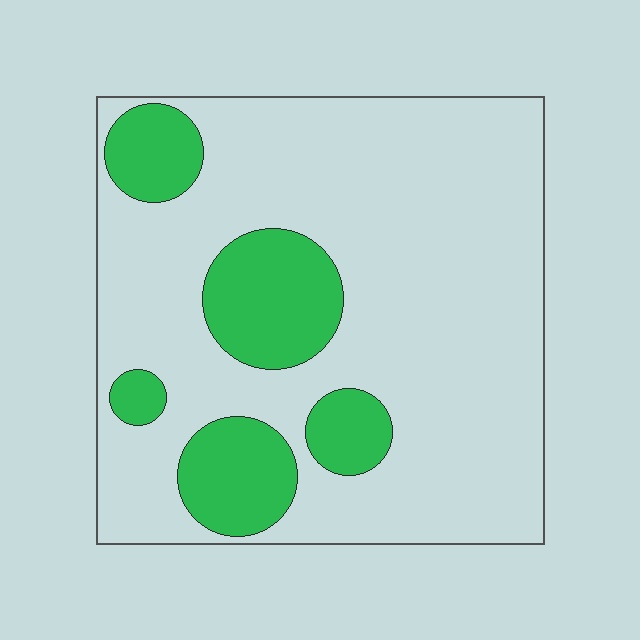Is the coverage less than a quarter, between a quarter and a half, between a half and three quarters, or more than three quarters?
Less than a quarter.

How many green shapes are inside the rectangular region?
5.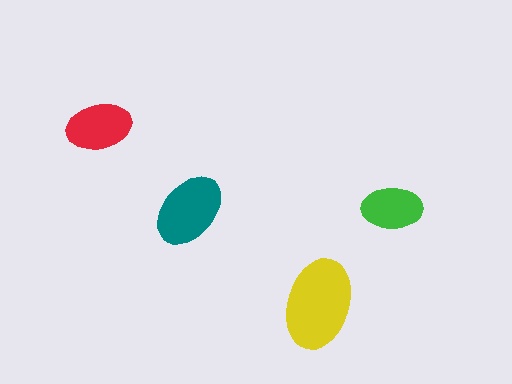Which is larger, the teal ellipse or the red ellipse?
The teal one.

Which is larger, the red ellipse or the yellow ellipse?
The yellow one.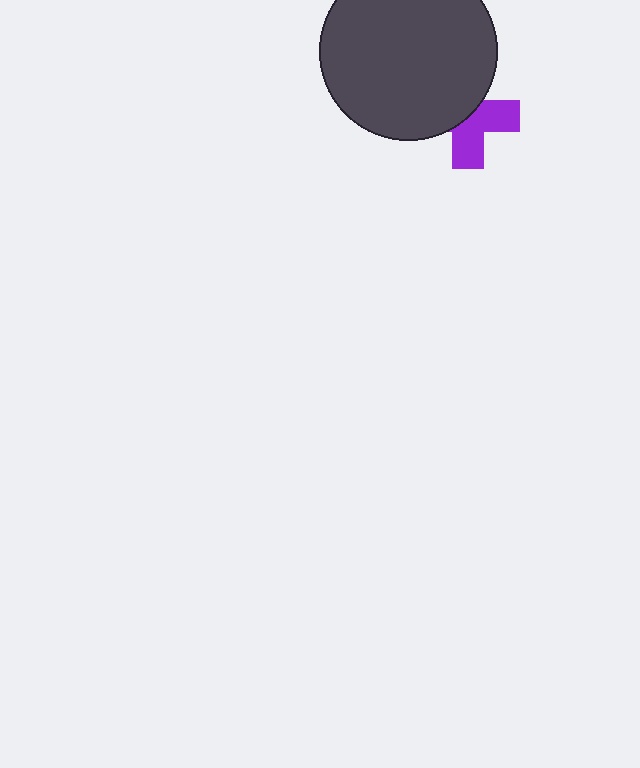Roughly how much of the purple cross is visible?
About half of it is visible (roughly 50%).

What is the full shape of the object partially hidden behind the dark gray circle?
The partially hidden object is a purple cross.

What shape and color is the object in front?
The object in front is a dark gray circle.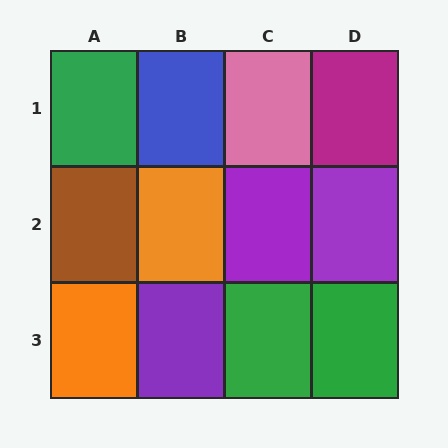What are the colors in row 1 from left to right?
Green, blue, pink, magenta.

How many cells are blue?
1 cell is blue.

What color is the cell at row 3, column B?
Purple.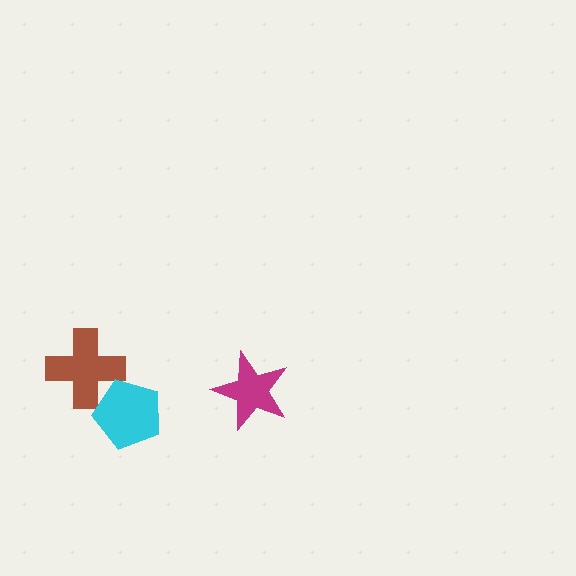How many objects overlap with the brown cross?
1 object overlaps with the brown cross.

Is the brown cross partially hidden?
Yes, it is partially covered by another shape.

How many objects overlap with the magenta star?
0 objects overlap with the magenta star.